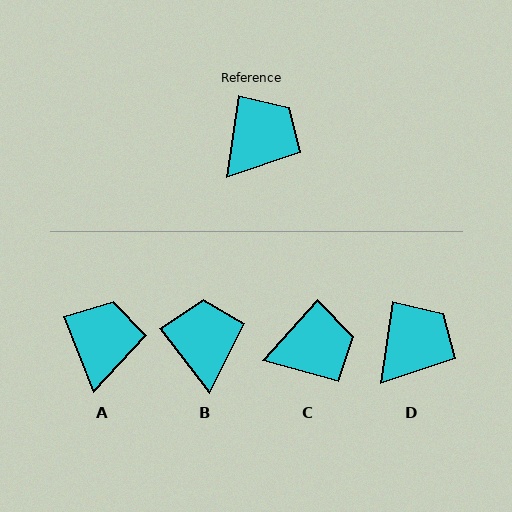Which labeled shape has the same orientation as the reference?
D.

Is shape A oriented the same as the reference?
No, it is off by about 30 degrees.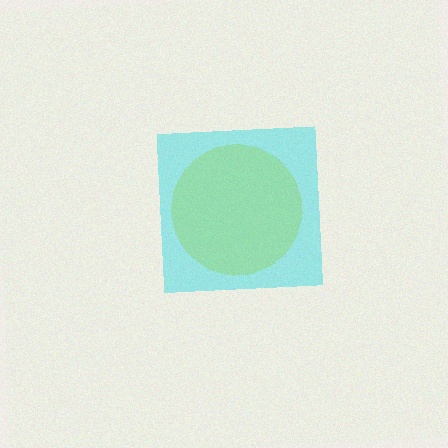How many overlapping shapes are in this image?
There are 2 overlapping shapes in the image.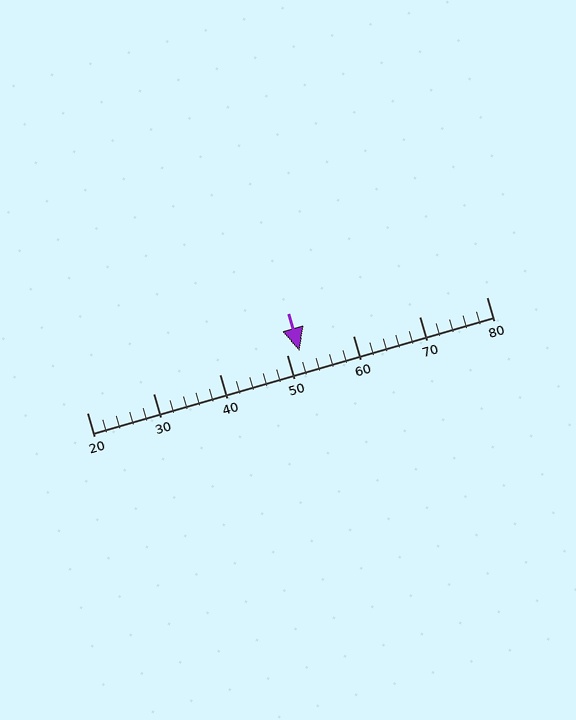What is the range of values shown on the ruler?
The ruler shows values from 20 to 80.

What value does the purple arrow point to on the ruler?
The purple arrow points to approximately 52.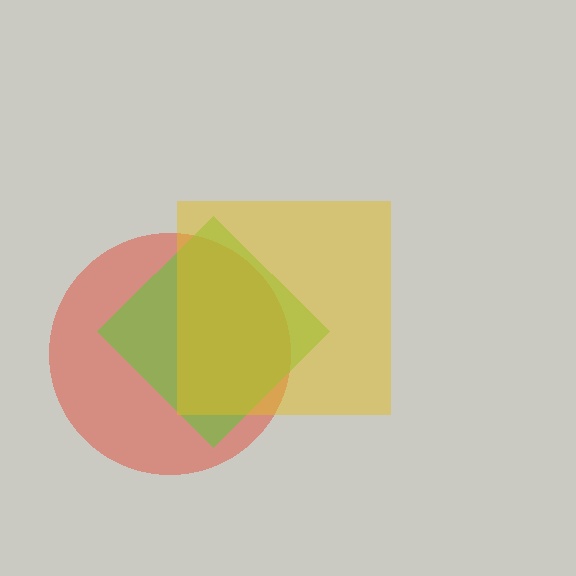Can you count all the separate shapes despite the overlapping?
Yes, there are 3 separate shapes.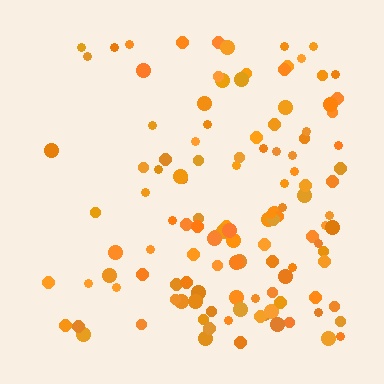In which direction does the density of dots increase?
From left to right, with the right side densest.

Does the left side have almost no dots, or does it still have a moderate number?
Still a moderate number, just noticeably fewer than the right.